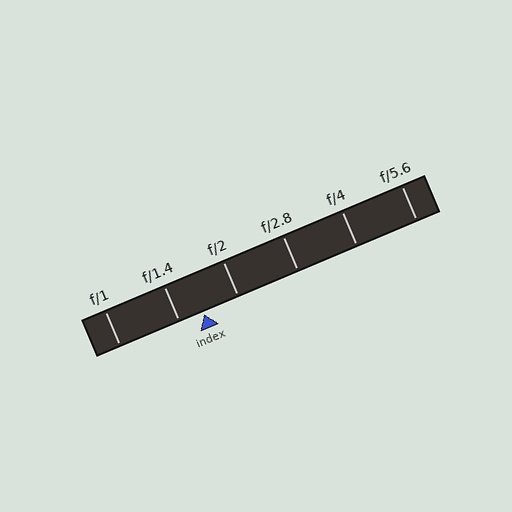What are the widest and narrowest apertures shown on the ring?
The widest aperture shown is f/1 and the narrowest is f/5.6.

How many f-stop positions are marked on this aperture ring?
There are 6 f-stop positions marked.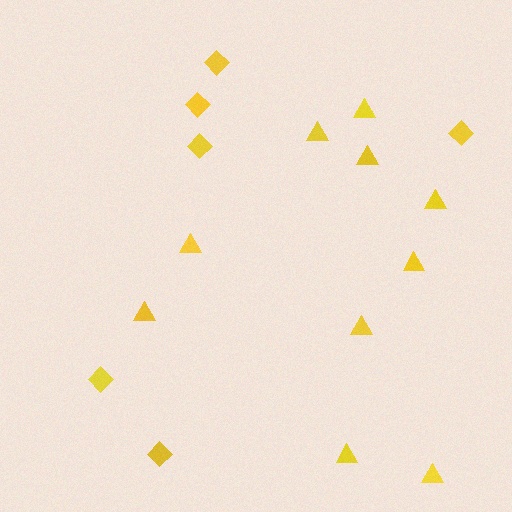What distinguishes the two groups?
There are 2 groups: one group of triangles (10) and one group of diamonds (6).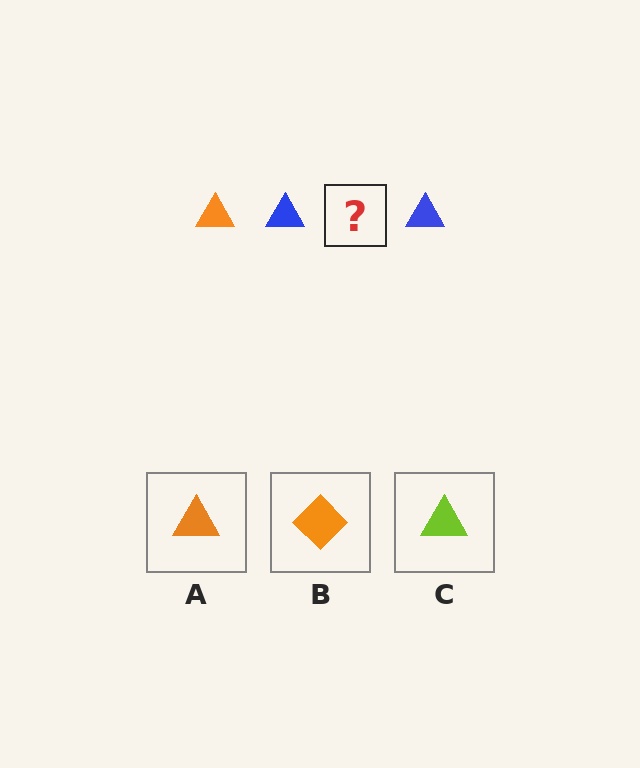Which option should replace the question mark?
Option A.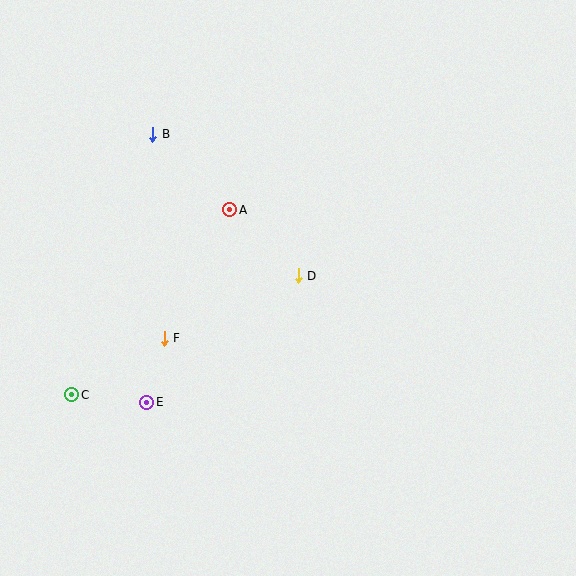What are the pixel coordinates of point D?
Point D is at (298, 276).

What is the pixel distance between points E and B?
The distance between E and B is 268 pixels.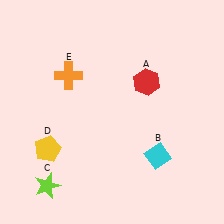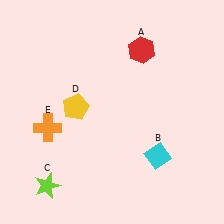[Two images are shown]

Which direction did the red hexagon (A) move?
The red hexagon (A) moved up.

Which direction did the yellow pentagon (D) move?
The yellow pentagon (D) moved up.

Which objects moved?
The objects that moved are: the red hexagon (A), the yellow pentagon (D), the orange cross (E).